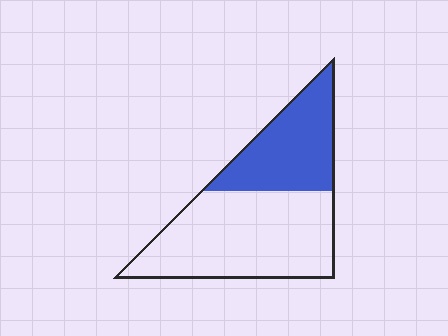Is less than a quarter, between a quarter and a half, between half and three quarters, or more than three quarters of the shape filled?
Between a quarter and a half.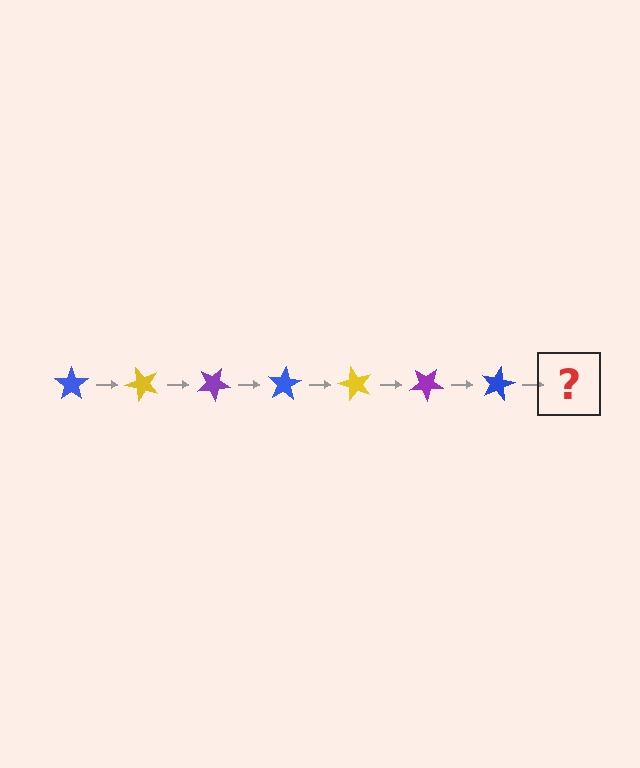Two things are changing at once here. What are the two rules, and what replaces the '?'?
The two rules are that it rotates 50 degrees each step and the color cycles through blue, yellow, and purple. The '?' should be a yellow star, rotated 350 degrees from the start.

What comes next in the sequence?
The next element should be a yellow star, rotated 350 degrees from the start.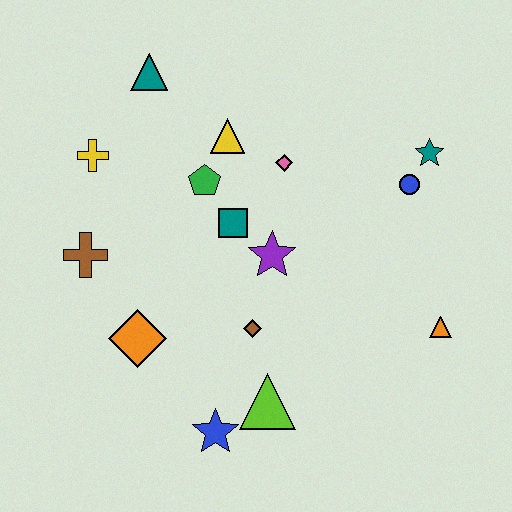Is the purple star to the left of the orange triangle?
Yes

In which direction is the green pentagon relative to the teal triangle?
The green pentagon is below the teal triangle.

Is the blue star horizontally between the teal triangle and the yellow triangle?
Yes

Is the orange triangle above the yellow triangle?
No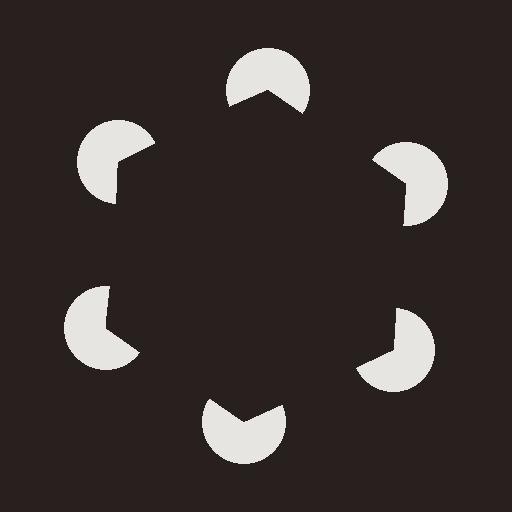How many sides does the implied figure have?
6 sides.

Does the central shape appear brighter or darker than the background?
It typically appears slightly darker than the background, even though no actual brightness change is drawn.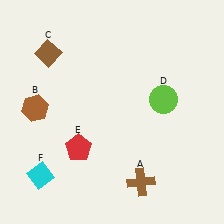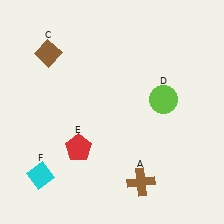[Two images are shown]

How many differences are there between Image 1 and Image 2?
There is 1 difference between the two images.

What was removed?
The brown hexagon (B) was removed in Image 2.